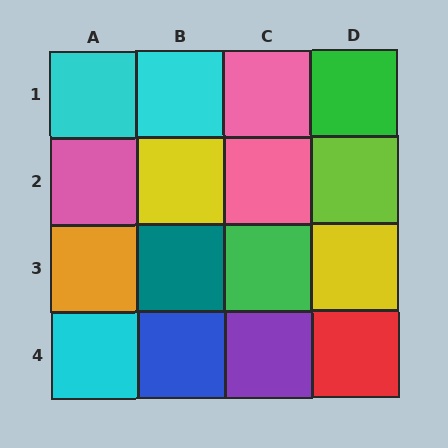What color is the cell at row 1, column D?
Green.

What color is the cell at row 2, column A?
Pink.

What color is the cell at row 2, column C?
Pink.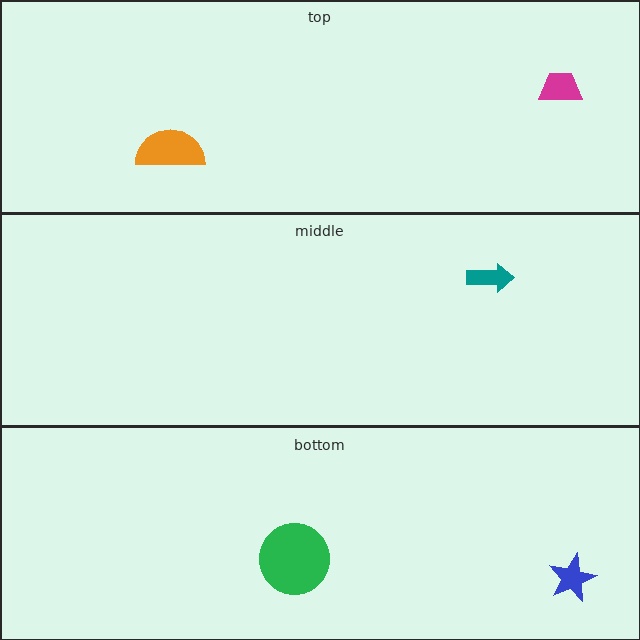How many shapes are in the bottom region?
2.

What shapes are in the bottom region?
The green circle, the blue star.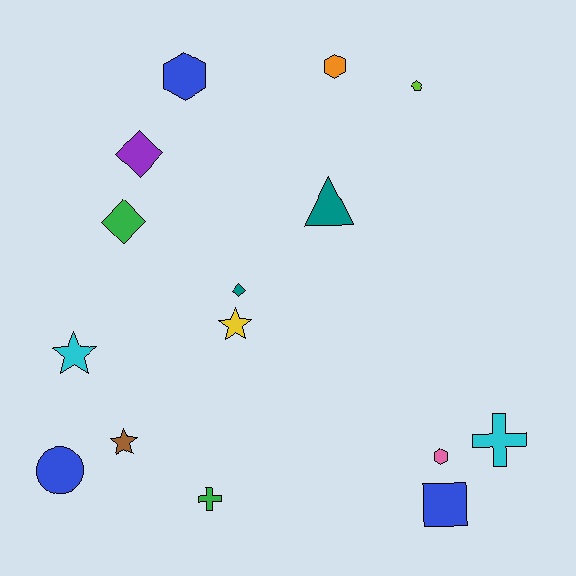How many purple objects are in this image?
There is 1 purple object.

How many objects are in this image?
There are 15 objects.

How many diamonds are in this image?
There are 3 diamonds.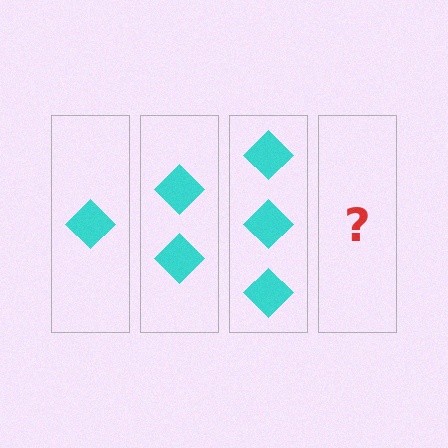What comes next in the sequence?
The next element should be 4 diamonds.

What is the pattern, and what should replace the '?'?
The pattern is that each step adds one more diamond. The '?' should be 4 diamonds.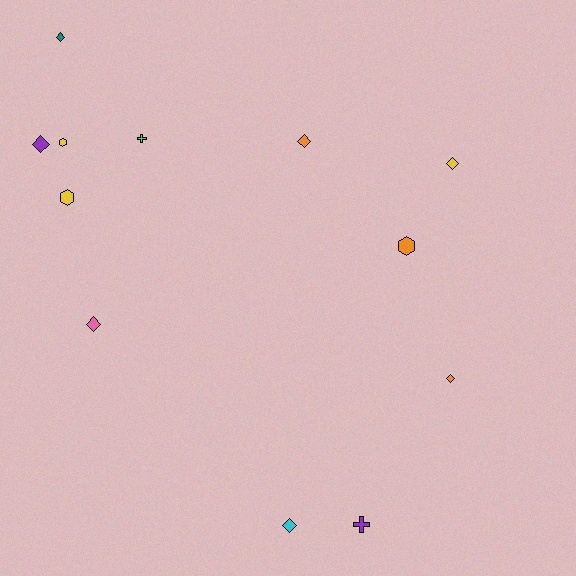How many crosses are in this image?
There are 2 crosses.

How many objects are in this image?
There are 12 objects.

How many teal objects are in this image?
There is 1 teal object.